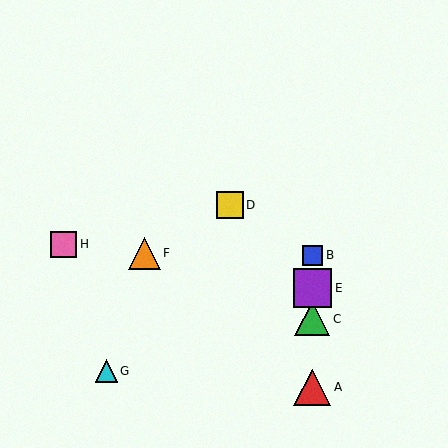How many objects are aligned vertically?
4 objects (A, B, C, E) are aligned vertically.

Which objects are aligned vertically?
Objects A, B, C, E are aligned vertically.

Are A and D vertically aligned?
No, A is at x≈312 and D is at x≈230.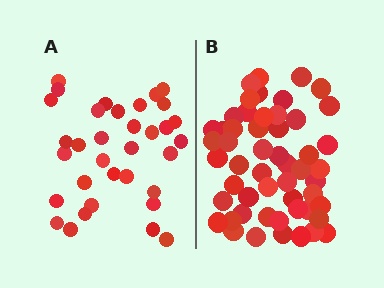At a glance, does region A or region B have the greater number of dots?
Region B (the right region) has more dots.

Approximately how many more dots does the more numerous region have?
Region B has approximately 20 more dots than region A.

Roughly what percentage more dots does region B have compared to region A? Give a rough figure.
About 55% more.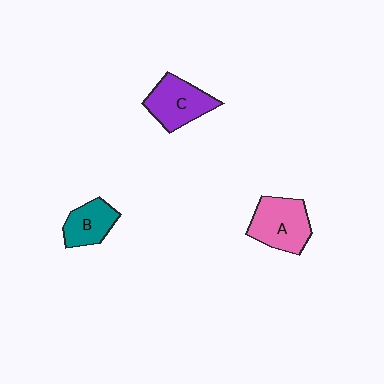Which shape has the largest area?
Shape A (pink).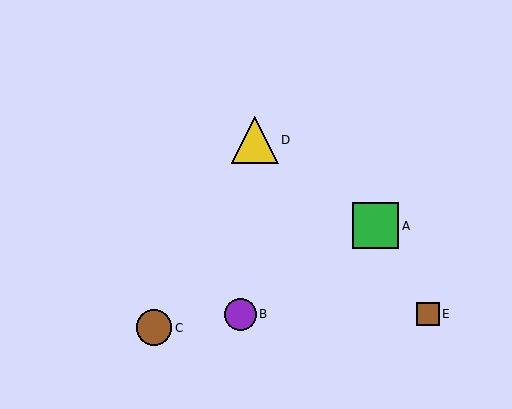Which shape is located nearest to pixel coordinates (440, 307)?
The brown square (labeled E) at (428, 314) is nearest to that location.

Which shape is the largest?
The yellow triangle (labeled D) is the largest.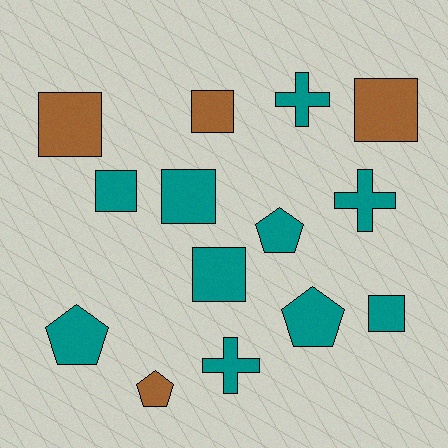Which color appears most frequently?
Teal, with 10 objects.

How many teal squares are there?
There are 4 teal squares.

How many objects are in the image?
There are 14 objects.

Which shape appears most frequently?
Square, with 7 objects.